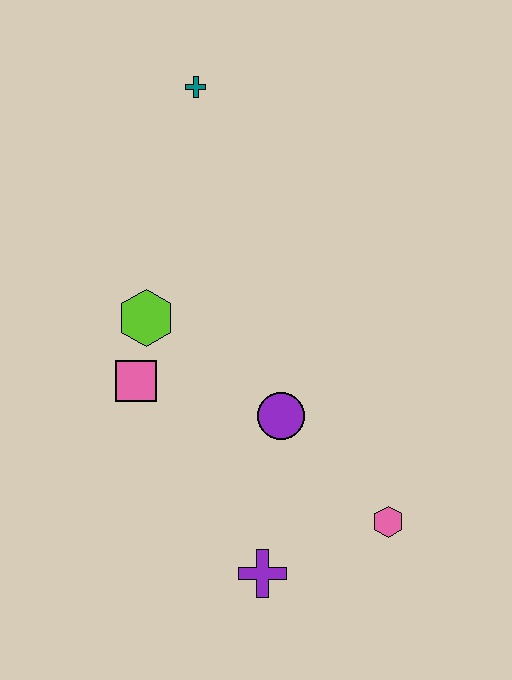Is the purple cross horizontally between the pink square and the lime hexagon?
No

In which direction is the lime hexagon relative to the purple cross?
The lime hexagon is above the purple cross.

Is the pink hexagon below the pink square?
Yes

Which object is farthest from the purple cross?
The teal cross is farthest from the purple cross.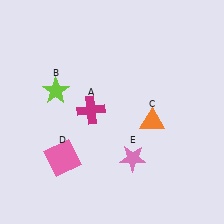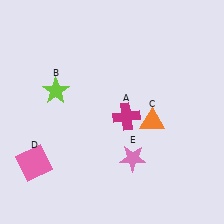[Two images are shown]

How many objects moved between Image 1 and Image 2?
2 objects moved between the two images.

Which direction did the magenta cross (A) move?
The magenta cross (A) moved right.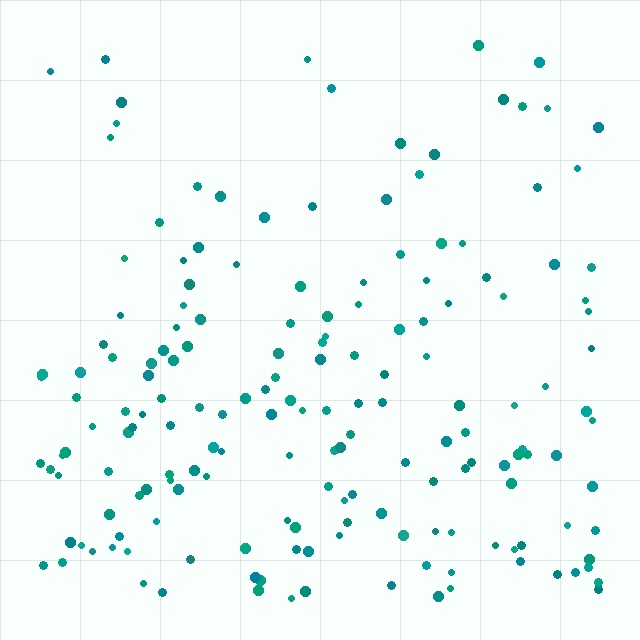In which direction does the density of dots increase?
From top to bottom, with the bottom side densest.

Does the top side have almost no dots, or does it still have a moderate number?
Still a moderate number, just noticeably fewer than the bottom.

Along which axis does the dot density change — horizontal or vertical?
Vertical.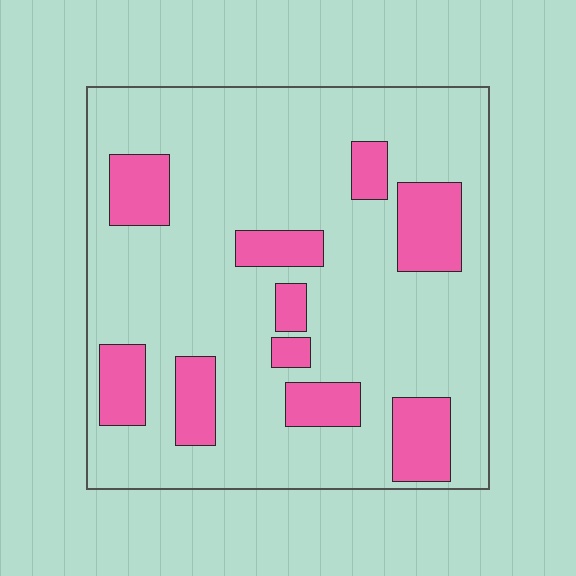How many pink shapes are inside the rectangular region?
10.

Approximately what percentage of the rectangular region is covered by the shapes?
Approximately 20%.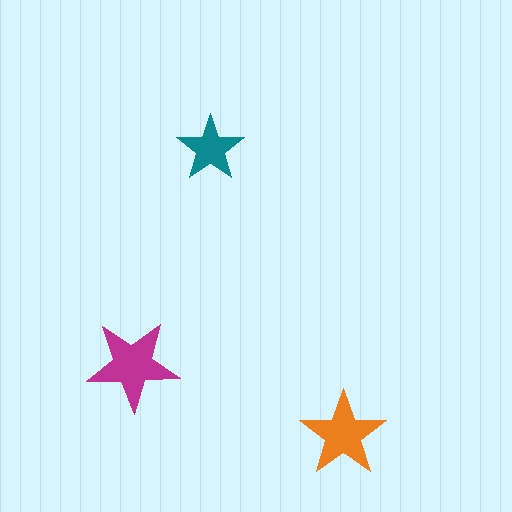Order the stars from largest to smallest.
the magenta one, the orange one, the teal one.